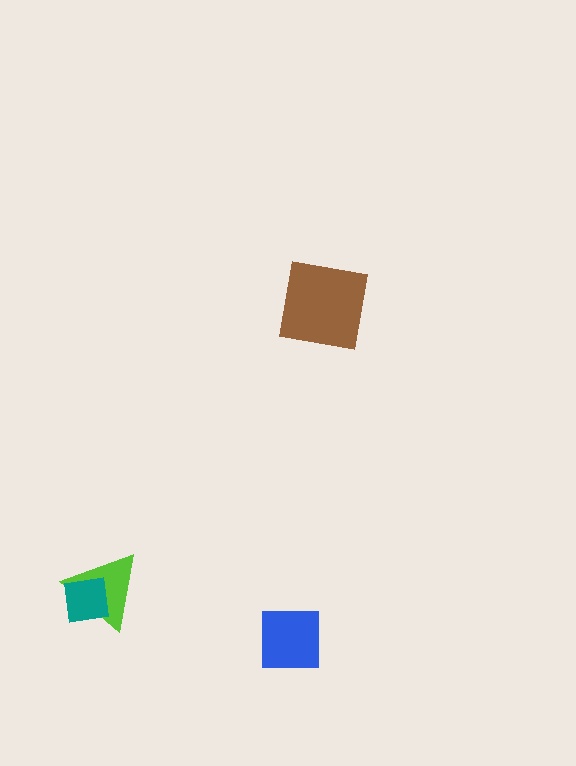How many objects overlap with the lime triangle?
1 object overlaps with the lime triangle.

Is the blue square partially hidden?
No, no other shape covers it.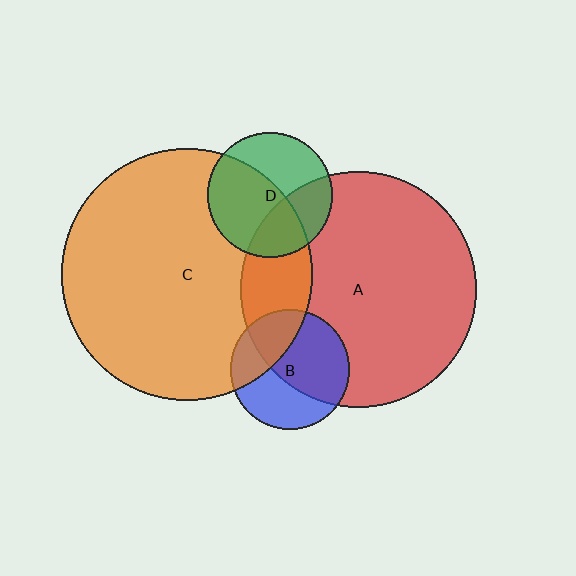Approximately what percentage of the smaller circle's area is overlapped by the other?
Approximately 55%.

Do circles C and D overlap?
Yes.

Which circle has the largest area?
Circle C (orange).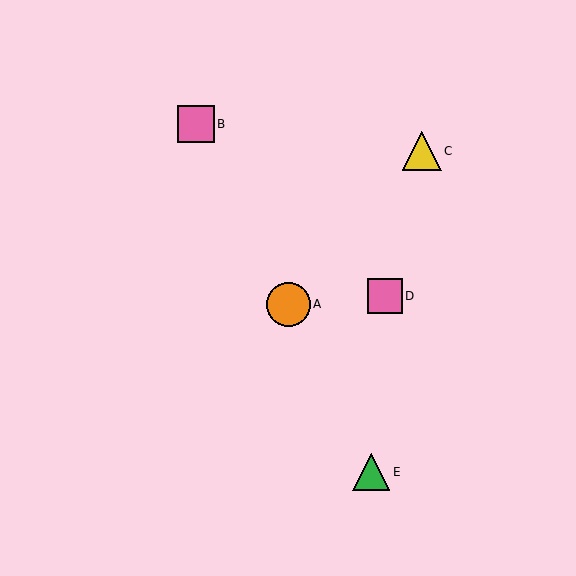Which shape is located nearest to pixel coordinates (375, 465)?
The green triangle (labeled E) at (371, 472) is nearest to that location.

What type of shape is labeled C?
Shape C is a yellow triangle.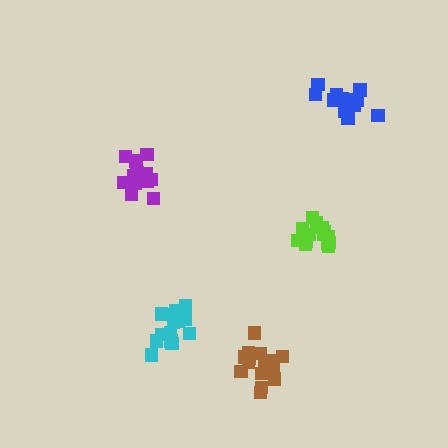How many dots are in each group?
Group 1: 14 dots, Group 2: 17 dots, Group 3: 17 dots, Group 4: 12 dots, Group 5: 14 dots (74 total).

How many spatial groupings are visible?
There are 5 spatial groupings.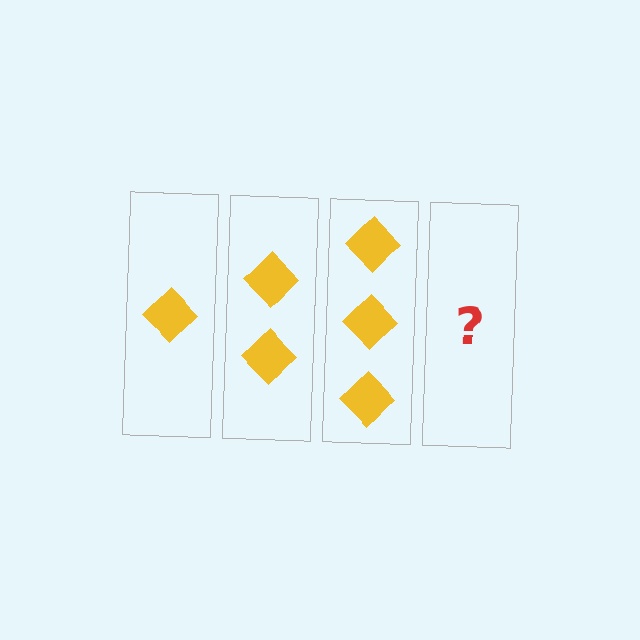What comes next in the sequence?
The next element should be 4 diamonds.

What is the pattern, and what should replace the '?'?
The pattern is that each step adds one more diamond. The '?' should be 4 diamonds.